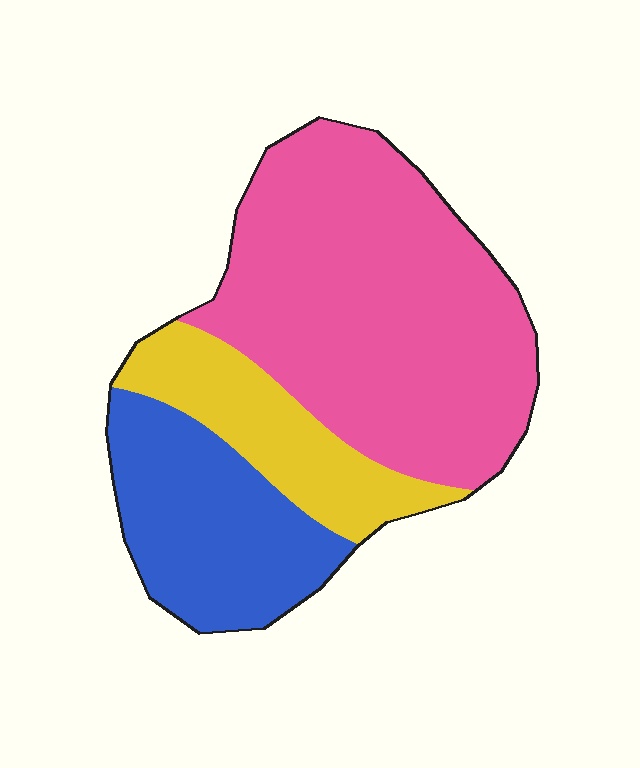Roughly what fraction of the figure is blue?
Blue takes up about one quarter (1/4) of the figure.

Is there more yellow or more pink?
Pink.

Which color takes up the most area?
Pink, at roughly 55%.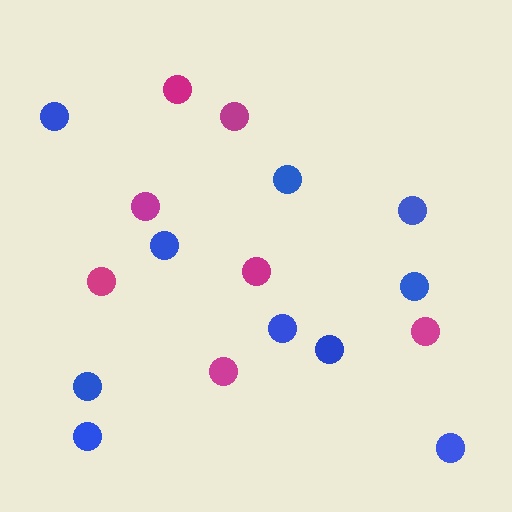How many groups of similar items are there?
There are 2 groups: one group of magenta circles (7) and one group of blue circles (10).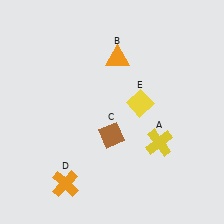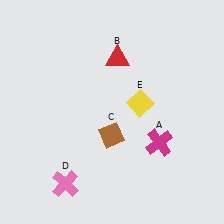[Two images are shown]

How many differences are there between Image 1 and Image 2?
There are 3 differences between the two images.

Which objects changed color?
A changed from yellow to magenta. B changed from orange to red. D changed from orange to pink.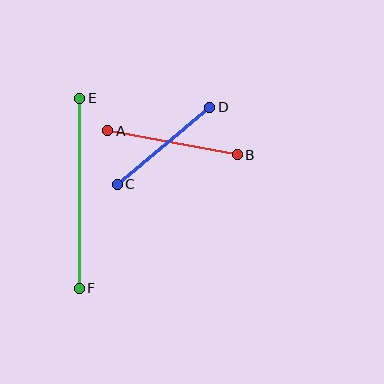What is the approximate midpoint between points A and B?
The midpoint is at approximately (173, 143) pixels.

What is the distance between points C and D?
The distance is approximately 120 pixels.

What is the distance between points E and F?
The distance is approximately 190 pixels.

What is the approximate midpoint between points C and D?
The midpoint is at approximately (164, 146) pixels.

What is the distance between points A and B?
The distance is approximately 132 pixels.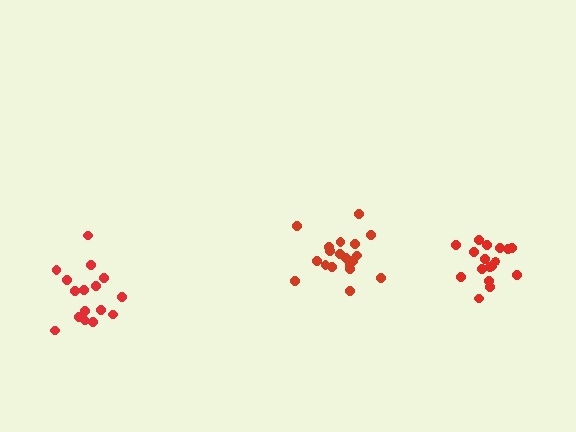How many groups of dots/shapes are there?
There are 3 groups.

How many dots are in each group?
Group 1: 20 dots, Group 2: 17 dots, Group 3: 16 dots (53 total).